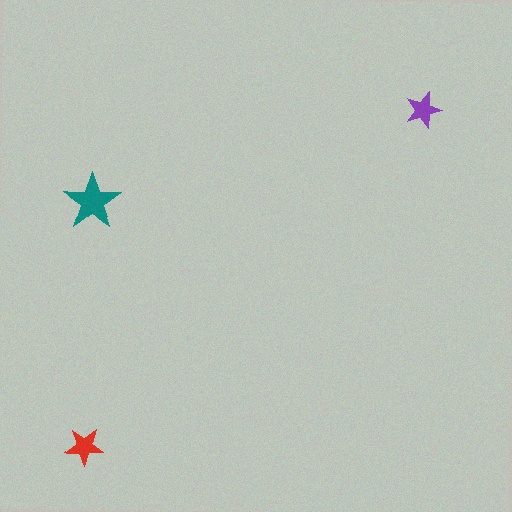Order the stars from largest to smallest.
the teal one, the red one, the purple one.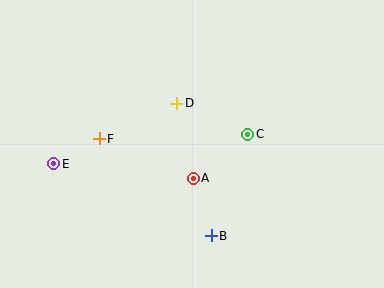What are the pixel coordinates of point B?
Point B is at (211, 236).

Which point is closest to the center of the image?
Point A at (193, 178) is closest to the center.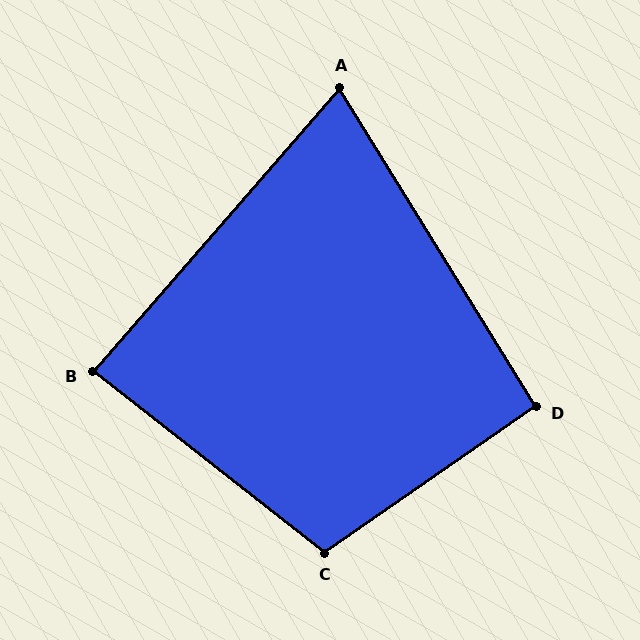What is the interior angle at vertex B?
Approximately 87 degrees (approximately right).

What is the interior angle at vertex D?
Approximately 93 degrees (approximately right).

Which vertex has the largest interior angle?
C, at approximately 107 degrees.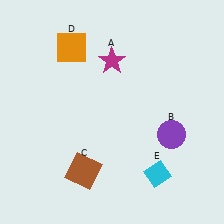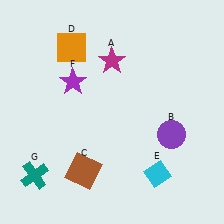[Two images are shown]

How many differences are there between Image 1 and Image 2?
There are 2 differences between the two images.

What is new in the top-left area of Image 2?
A purple star (F) was added in the top-left area of Image 2.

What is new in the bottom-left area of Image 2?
A teal cross (G) was added in the bottom-left area of Image 2.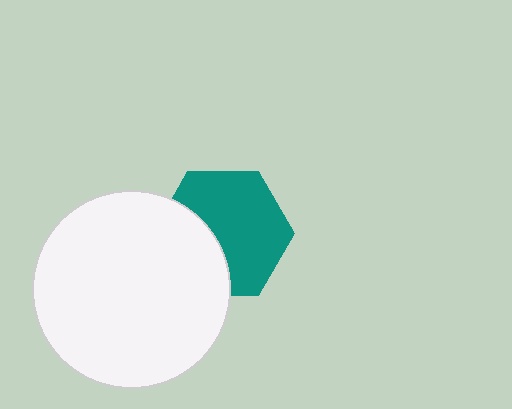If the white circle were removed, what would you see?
You would see the complete teal hexagon.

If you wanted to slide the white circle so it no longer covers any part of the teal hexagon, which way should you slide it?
Slide it left — that is the most direct way to separate the two shapes.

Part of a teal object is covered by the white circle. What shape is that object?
It is a hexagon.